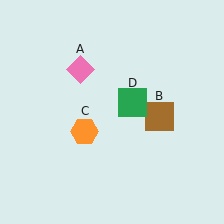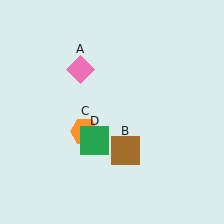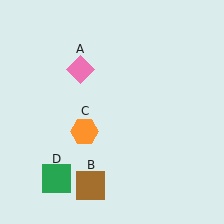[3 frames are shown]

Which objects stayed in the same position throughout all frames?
Pink diamond (object A) and orange hexagon (object C) remained stationary.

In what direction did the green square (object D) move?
The green square (object D) moved down and to the left.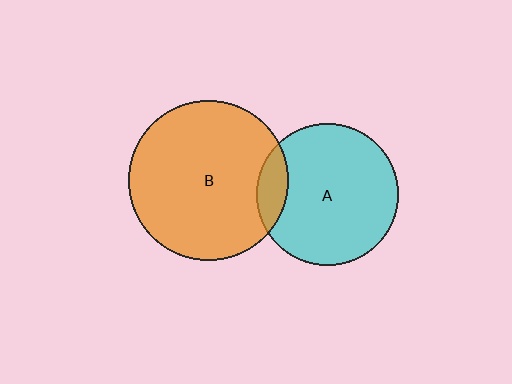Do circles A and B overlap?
Yes.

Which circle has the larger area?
Circle B (orange).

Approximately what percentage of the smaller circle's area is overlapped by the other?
Approximately 15%.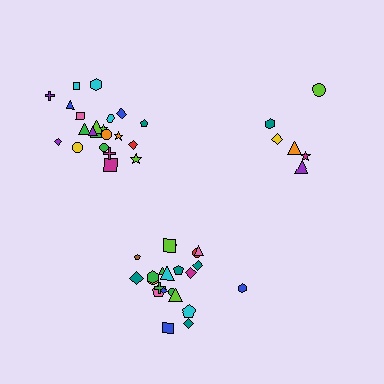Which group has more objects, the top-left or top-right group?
The top-left group.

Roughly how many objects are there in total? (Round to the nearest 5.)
Roughly 50 objects in total.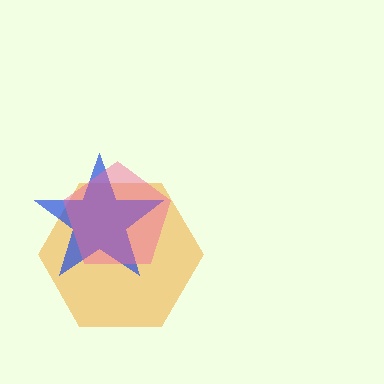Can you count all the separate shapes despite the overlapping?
Yes, there are 3 separate shapes.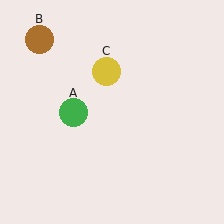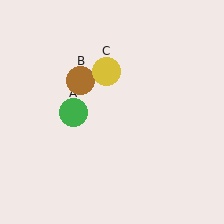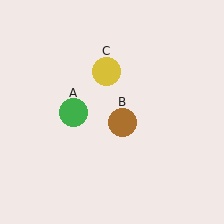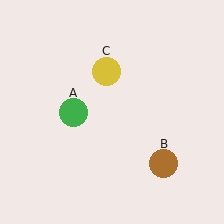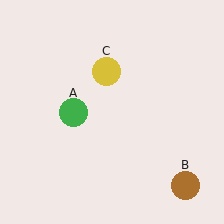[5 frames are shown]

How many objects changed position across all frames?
1 object changed position: brown circle (object B).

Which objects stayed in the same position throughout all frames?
Green circle (object A) and yellow circle (object C) remained stationary.